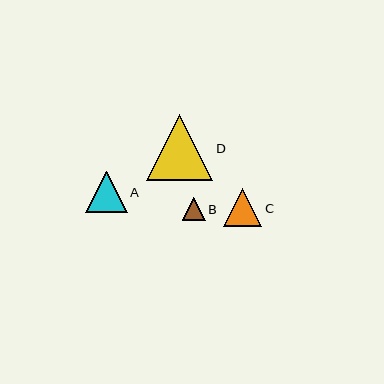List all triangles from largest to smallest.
From largest to smallest: D, A, C, B.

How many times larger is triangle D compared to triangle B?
Triangle D is approximately 2.9 times the size of triangle B.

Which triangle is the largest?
Triangle D is the largest with a size of approximately 66 pixels.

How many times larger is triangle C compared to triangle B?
Triangle C is approximately 1.7 times the size of triangle B.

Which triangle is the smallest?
Triangle B is the smallest with a size of approximately 23 pixels.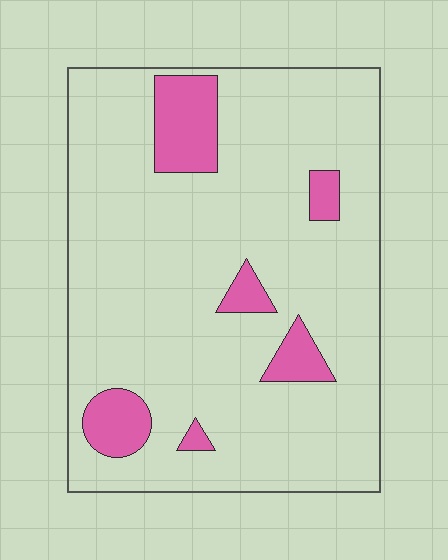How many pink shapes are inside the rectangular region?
6.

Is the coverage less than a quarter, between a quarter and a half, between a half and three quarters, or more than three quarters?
Less than a quarter.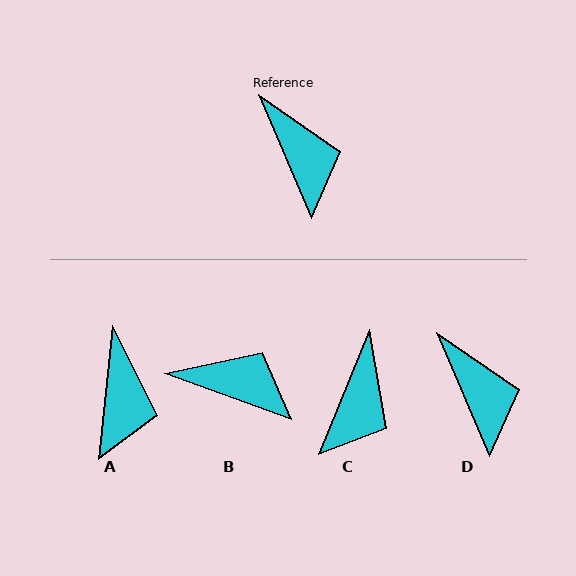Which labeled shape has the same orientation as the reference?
D.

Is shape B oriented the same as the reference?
No, it is off by about 47 degrees.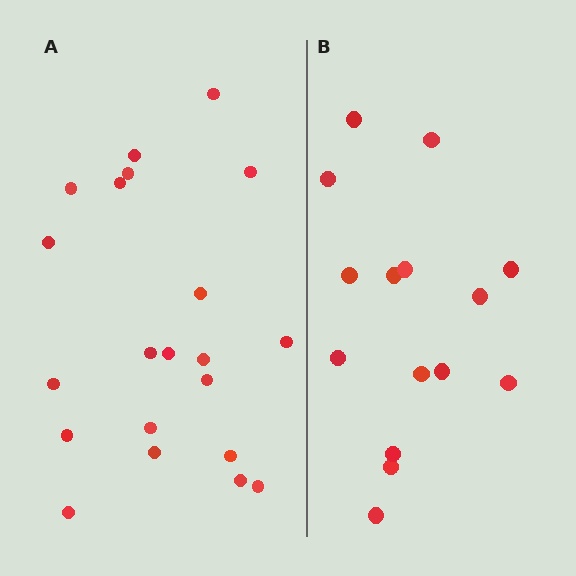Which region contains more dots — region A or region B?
Region A (the left region) has more dots.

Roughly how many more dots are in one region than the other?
Region A has about 6 more dots than region B.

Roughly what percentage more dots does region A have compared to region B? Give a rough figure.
About 40% more.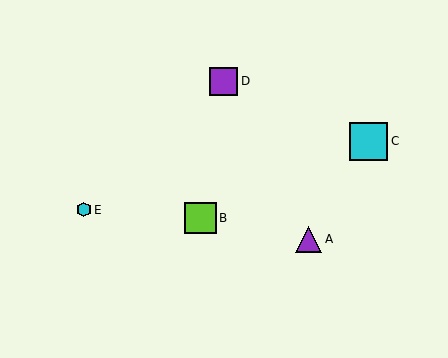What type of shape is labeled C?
Shape C is a cyan square.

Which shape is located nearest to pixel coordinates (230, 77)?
The purple square (labeled D) at (224, 81) is nearest to that location.